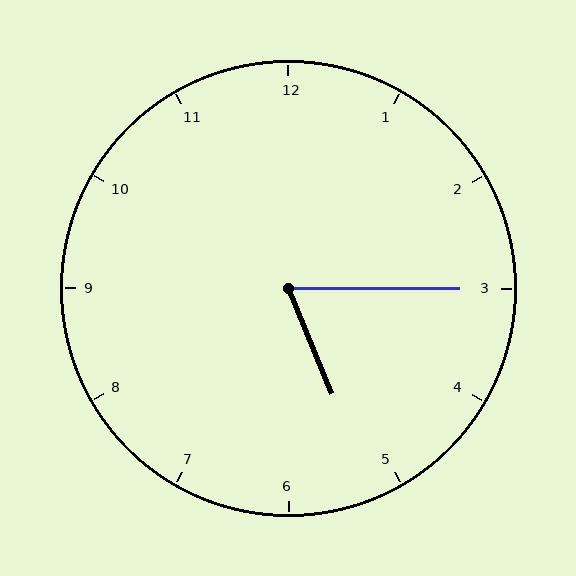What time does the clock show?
5:15.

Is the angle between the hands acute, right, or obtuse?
It is acute.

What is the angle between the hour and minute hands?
Approximately 68 degrees.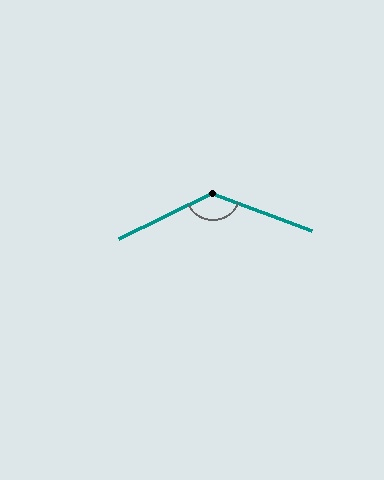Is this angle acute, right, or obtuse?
It is obtuse.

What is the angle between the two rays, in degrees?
Approximately 134 degrees.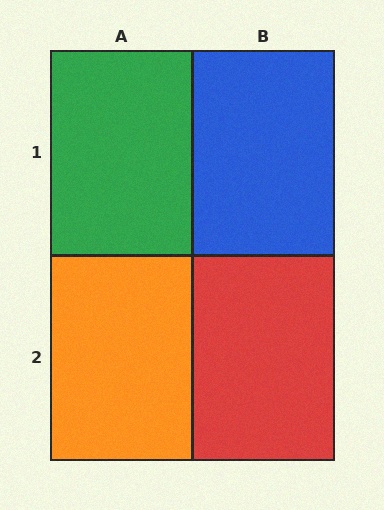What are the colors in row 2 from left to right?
Orange, red.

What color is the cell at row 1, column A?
Green.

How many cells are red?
1 cell is red.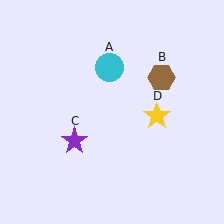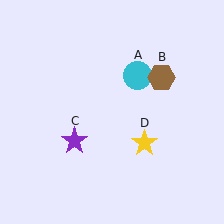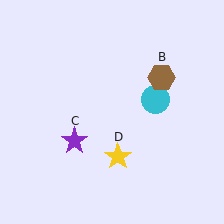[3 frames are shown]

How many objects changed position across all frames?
2 objects changed position: cyan circle (object A), yellow star (object D).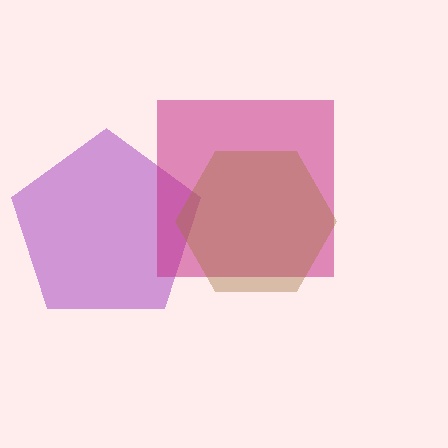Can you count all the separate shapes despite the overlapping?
Yes, there are 3 separate shapes.